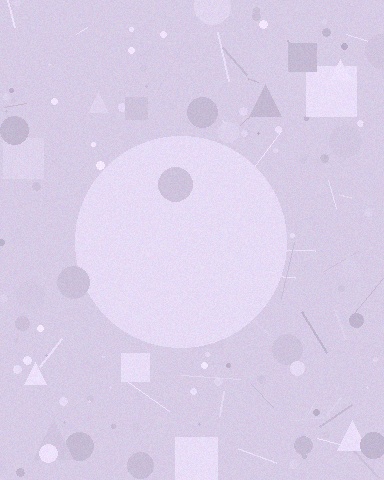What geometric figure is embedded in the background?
A circle is embedded in the background.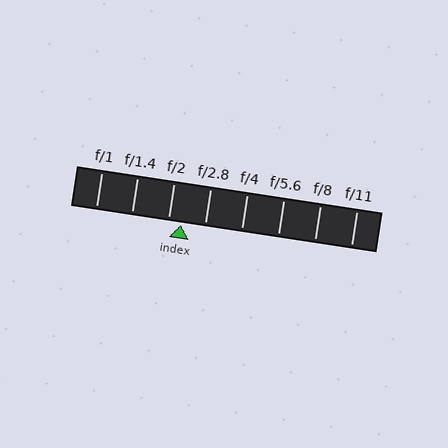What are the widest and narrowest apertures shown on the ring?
The widest aperture shown is f/1 and the narrowest is f/11.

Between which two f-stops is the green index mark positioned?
The index mark is between f/2 and f/2.8.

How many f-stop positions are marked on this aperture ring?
There are 8 f-stop positions marked.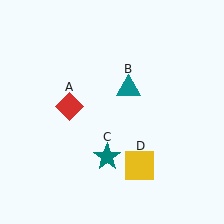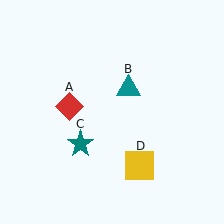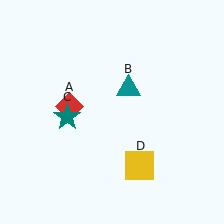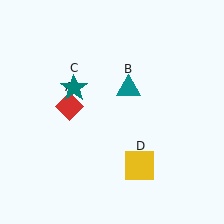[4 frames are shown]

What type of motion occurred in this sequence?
The teal star (object C) rotated clockwise around the center of the scene.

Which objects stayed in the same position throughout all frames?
Red diamond (object A) and teal triangle (object B) and yellow square (object D) remained stationary.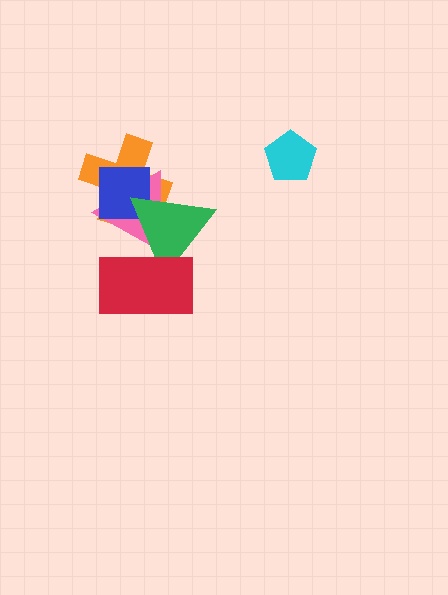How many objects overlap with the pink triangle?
4 objects overlap with the pink triangle.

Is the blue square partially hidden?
Yes, it is partially covered by another shape.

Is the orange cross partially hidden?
Yes, it is partially covered by another shape.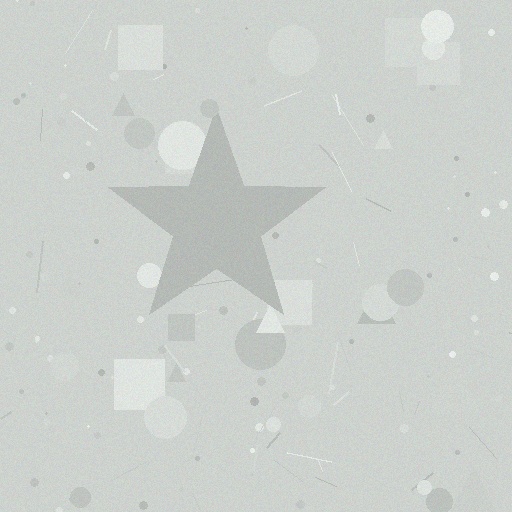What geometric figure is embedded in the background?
A star is embedded in the background.